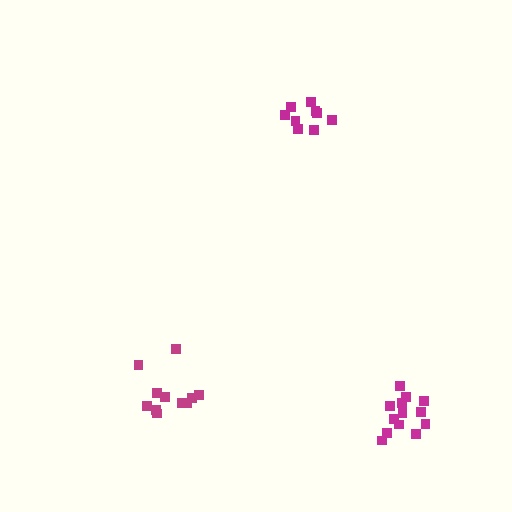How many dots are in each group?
Group 1: 9 dots, Group 2: 11 dots, Group 3: 13 dots (33 total).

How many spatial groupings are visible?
There are 3 spatial groupings.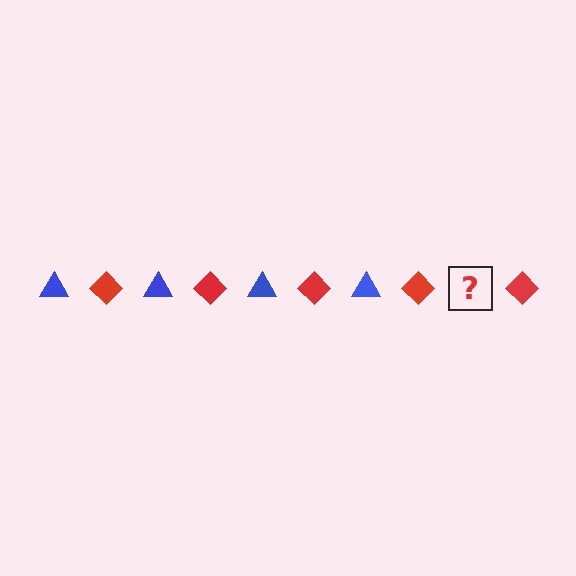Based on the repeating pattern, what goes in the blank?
The blank should be a blue triangle.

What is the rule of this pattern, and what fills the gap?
The rule is that the pattern alternates between blue triangle and red diamond. The gap should be filled with a blue triangle.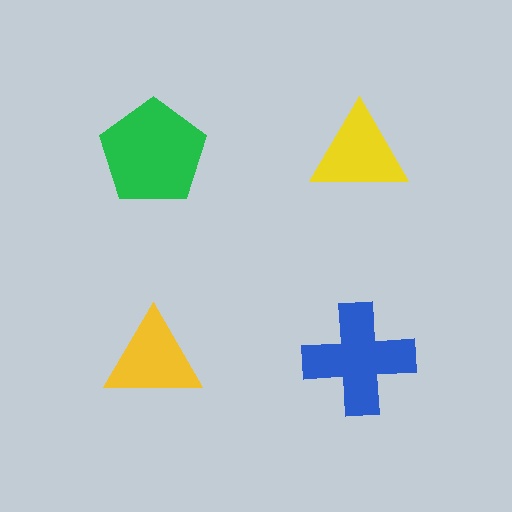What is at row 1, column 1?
A green pentagon.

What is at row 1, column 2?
A yellow triangle.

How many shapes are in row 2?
2 shapes.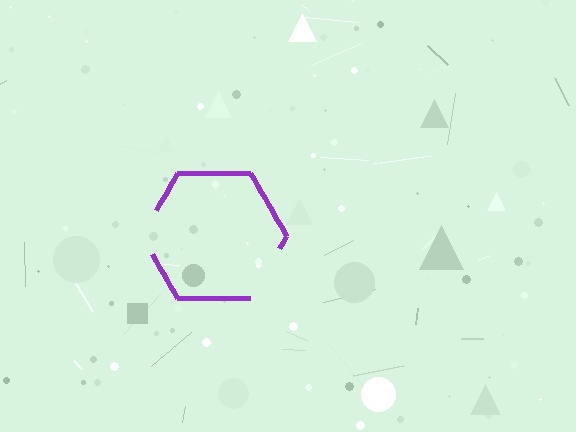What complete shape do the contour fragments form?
The contour fragments form a hexagon.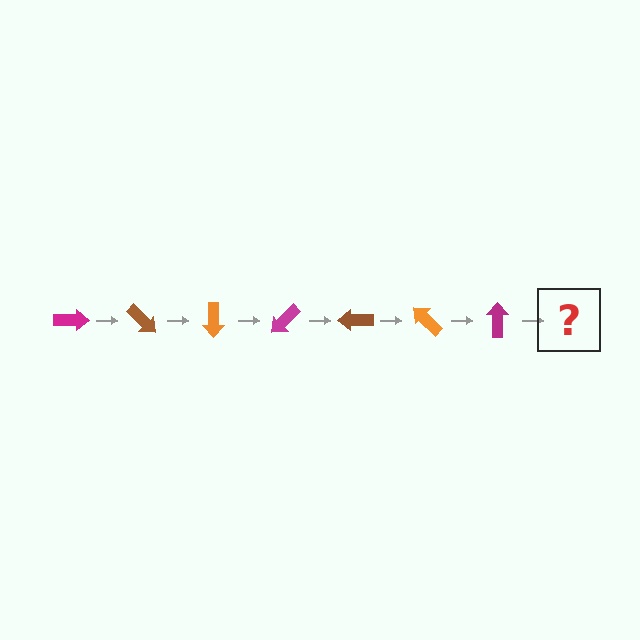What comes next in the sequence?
The next element should be a brown arrow, rotated 315 degrees from the start.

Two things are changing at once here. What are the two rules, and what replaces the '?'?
The two rules are that it rotates 45 degrees each step and the color cycles through magenta, brown, and orange. The '?' should be a brown arrow, rotated 315 degrees from the start.